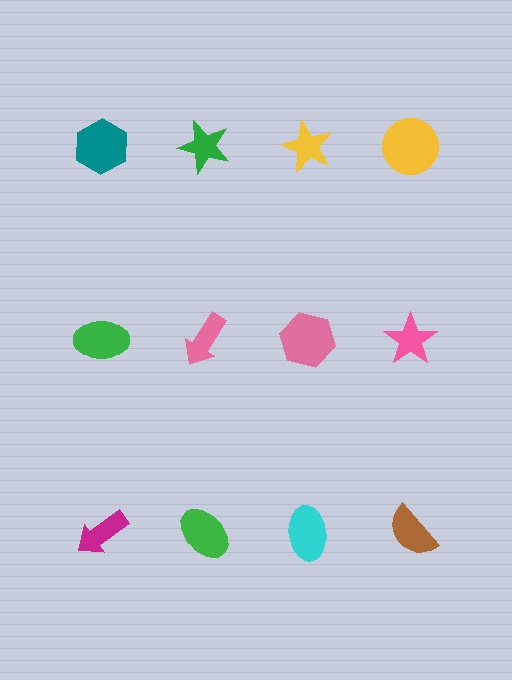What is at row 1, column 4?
A yellow circle.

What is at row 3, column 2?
A green ellipse.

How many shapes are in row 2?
4 shapes.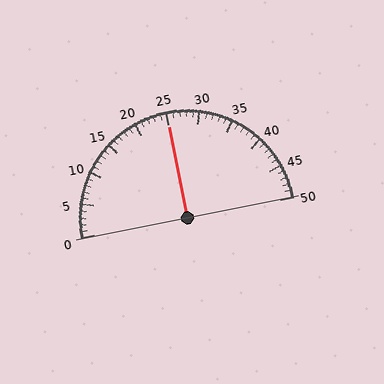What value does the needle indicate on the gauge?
The needle indicates approximately 25.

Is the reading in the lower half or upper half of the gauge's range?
The reading is in the upper half of the range (0 to 50).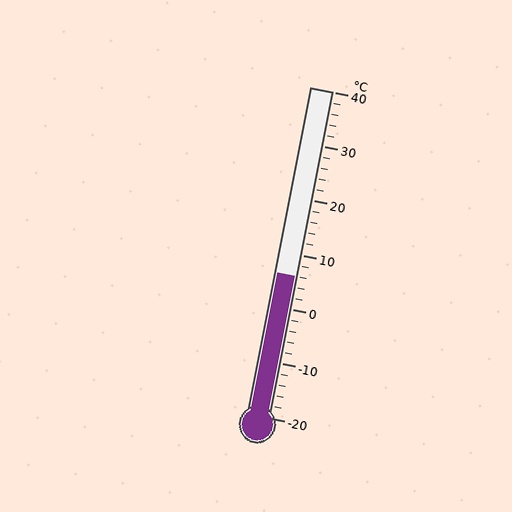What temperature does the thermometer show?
The thermometer shows approximately 6°C.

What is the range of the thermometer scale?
The thermometer scale ranges from -20°C to 40°C.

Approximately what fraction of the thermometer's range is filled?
The thermometer is filled to approximately 45% of its range.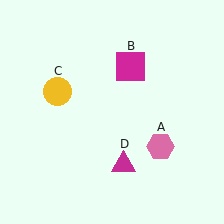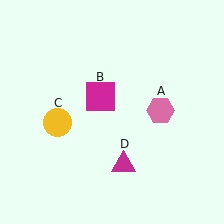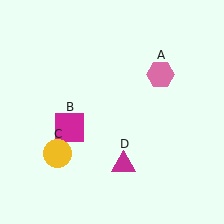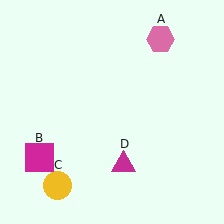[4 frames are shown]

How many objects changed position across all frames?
3 objects changed position: pink hexagon (object A), magenta square (object B), yellow circle (object C).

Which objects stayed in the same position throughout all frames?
Magenta triangle (object D) remained stationary.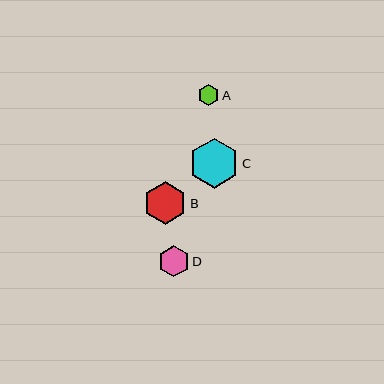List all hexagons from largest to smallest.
From largest to smallest: C, B, D, A.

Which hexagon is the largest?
Hexagon C is the largest with a size of approximately 50 pixels.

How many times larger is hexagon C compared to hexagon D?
Hexagon C is approximately 1.6 times the size of hexagon D.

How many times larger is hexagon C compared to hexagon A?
Hexagon C is approximately 2.4 times the size of hexagon A.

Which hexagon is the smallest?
Hexagon A is the smallest with a size of approximately 21 pixels.